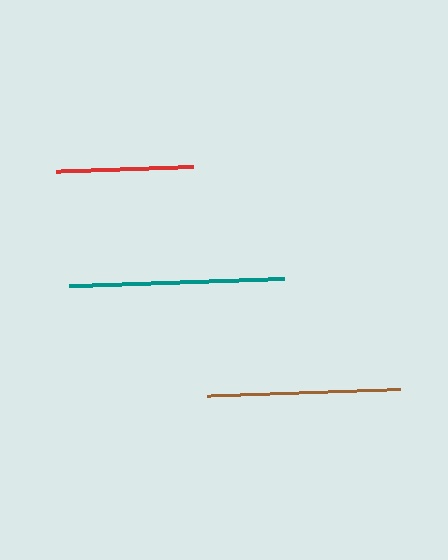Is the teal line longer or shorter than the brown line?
The teal line is longer than the brown line.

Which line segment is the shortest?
The red line is the shortest at approximately 137 pixels.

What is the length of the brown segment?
The brown segment is approximately 192 pixels long.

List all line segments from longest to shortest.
From longest to shortest: teal, brown, red.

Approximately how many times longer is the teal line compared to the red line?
The teal line is approximately 1.6 times the length of the red line.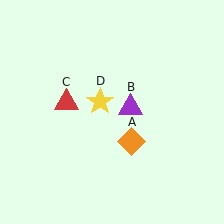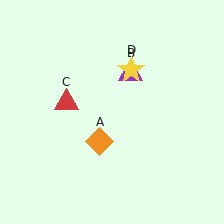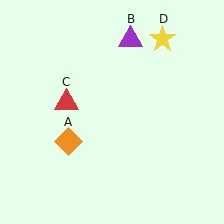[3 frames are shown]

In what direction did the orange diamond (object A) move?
The orange diamond (object A) moved left.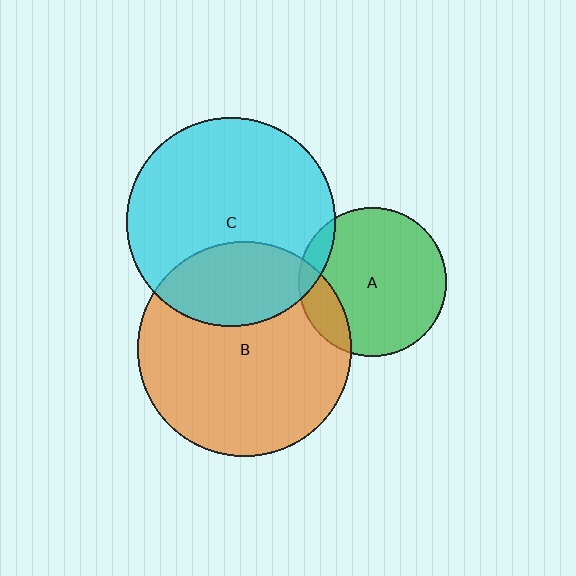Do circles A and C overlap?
Yes.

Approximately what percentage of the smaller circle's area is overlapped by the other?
Approximately 10%.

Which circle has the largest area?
Circle B (orange).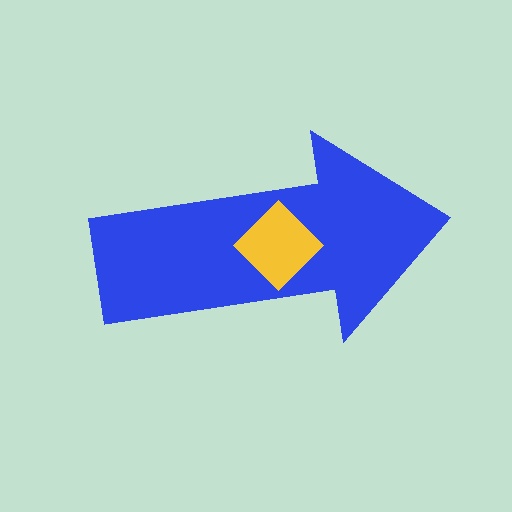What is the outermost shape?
The blue arrow.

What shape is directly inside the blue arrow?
The yellow diamond.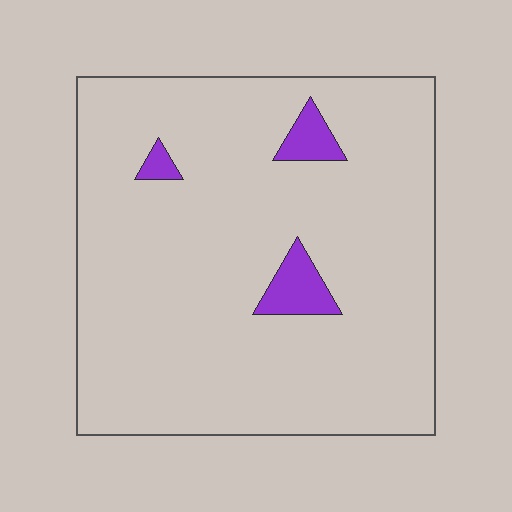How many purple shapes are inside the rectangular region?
3.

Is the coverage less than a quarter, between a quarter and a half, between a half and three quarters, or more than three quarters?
Less than a quarter.